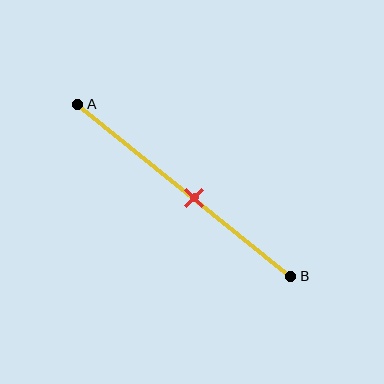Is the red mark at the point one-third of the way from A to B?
No, the mark is at about 55% from A, not at the 33% one-third point.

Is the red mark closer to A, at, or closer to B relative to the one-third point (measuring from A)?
The red mark is closer to point B than the one-third point of segment AB.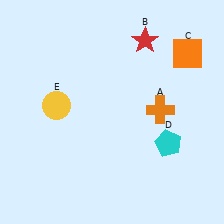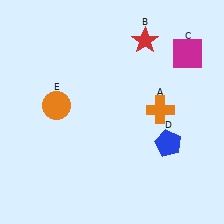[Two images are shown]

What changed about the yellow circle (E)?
In Image 1, E is yellow. In Image 2, it changed to orange.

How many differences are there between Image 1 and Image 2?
There are 3 differences between the two images.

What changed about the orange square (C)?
In Image 1, C is orange. In Image 2, it changed to magenta.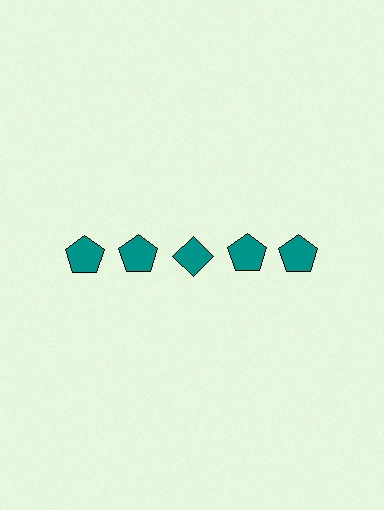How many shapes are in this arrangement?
There are 5 shapes arranged in a grid pattern.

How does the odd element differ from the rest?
It has a different shape: diamond instead of pentagon.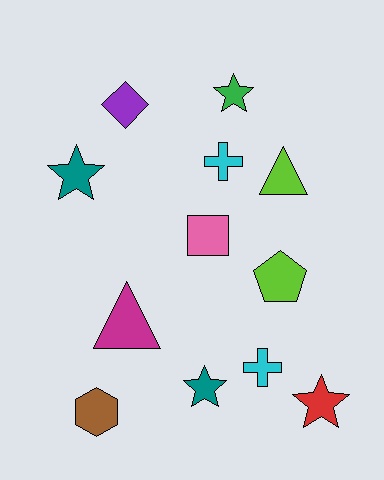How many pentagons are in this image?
There is 1 pentagon.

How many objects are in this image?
There are 12 objects.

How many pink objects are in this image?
There is 1 pink object.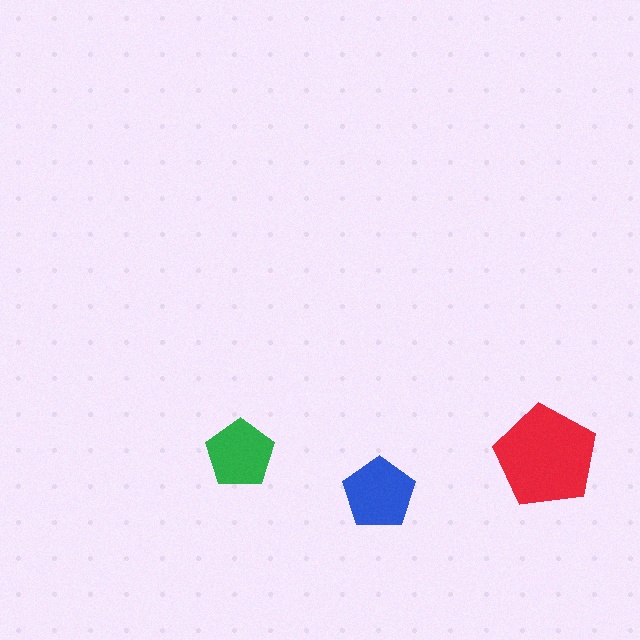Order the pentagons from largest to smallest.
the red one, the blue one, the green one.